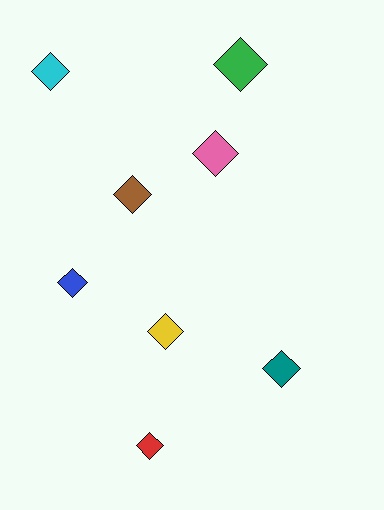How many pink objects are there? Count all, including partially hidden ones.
There is 1 pink object.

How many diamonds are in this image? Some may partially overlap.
There are 8 diamonds.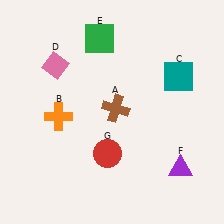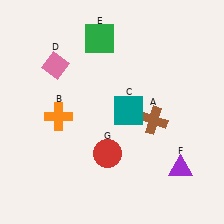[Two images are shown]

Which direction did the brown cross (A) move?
The brown cross (A) moved right.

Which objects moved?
The objects that moved are: the brown cross (A), the teal square (C).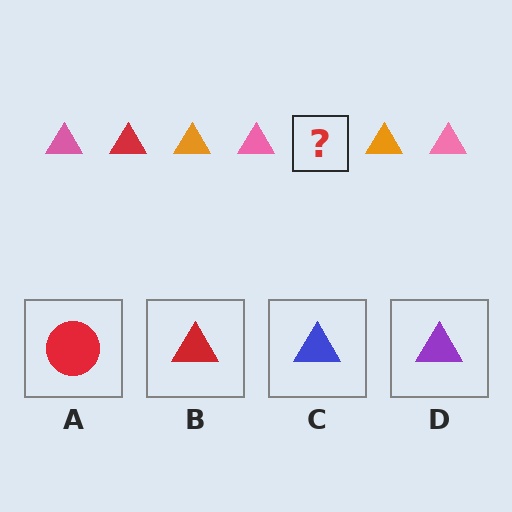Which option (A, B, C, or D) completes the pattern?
B.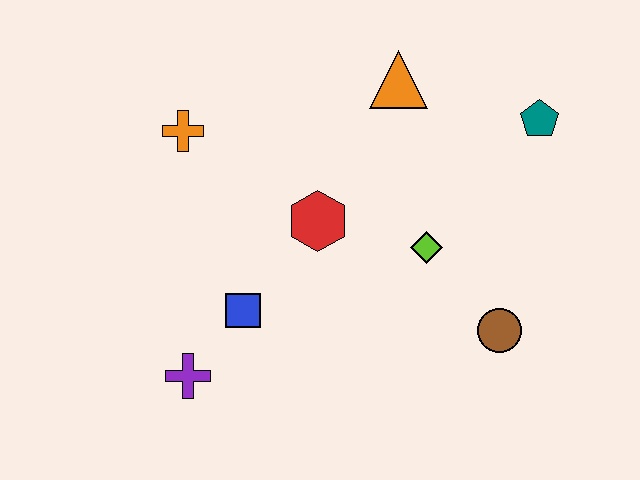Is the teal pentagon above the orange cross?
Yes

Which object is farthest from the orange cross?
The brown circle is farthest from the orange cross.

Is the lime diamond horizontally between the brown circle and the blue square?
Yes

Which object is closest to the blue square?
The purple cross is closest to the blue square.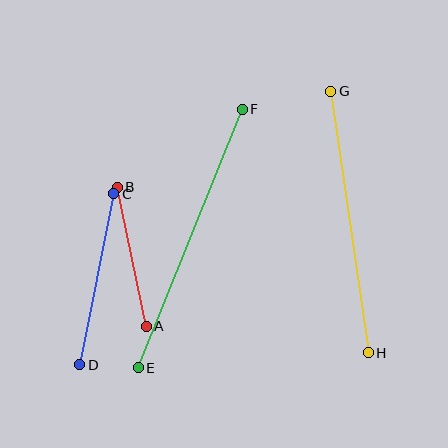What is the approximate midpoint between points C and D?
The midpoint is at approximately (97, 279) pixels.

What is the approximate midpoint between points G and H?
The midpoint is at approximately (350, 222) pixels.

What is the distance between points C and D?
The distance is approximately 174 pixels.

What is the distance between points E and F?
The distance is approximately 279 pixels.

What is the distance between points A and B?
The distance is approximately 142 pixels.